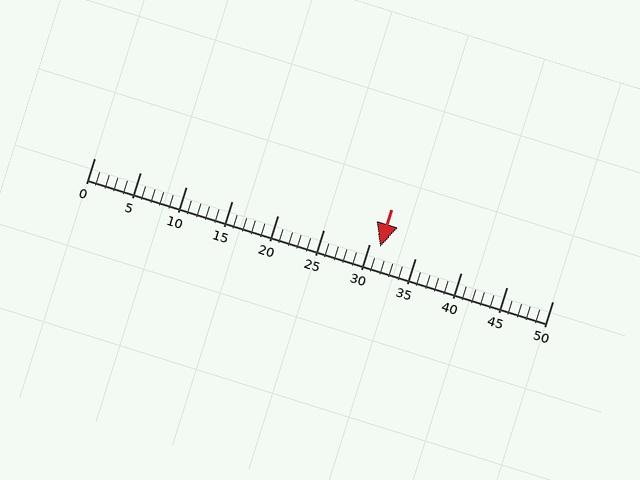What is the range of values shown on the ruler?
The ruler shows values from 0 to 50.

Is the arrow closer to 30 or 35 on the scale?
The arrow is closer to 30.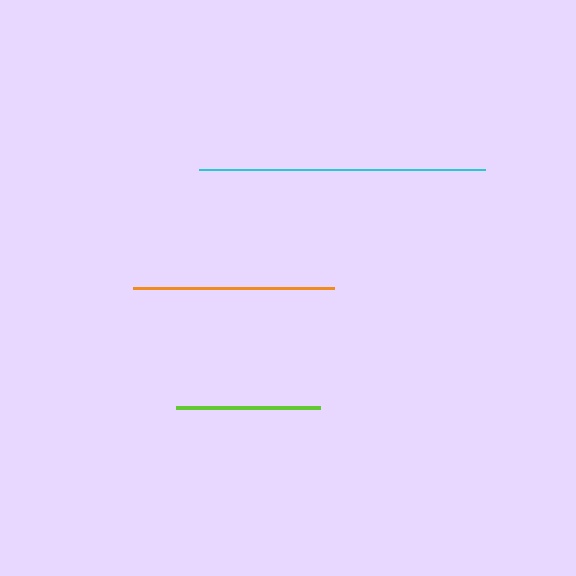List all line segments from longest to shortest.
From longest to shortest: cyan, orange, lime.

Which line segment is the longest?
The cyan line is the longest at approximately 286 pixels.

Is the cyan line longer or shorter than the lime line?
The cyan line is longer than the lime line.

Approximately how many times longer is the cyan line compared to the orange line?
The cyan line is approximately 1.4 times the length of the orange line.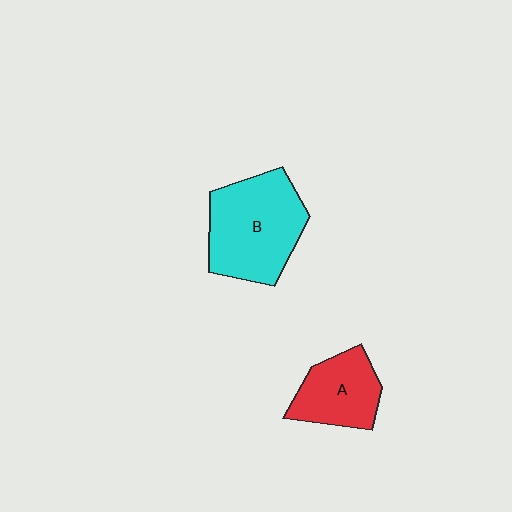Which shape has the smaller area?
Shape A (red).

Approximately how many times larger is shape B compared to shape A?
Approximately 1.6 times.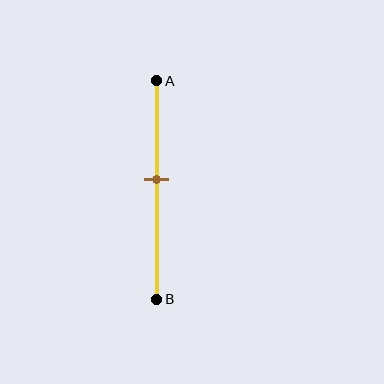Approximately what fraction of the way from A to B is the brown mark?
The brown mark is approximately 45% of the way from A to B.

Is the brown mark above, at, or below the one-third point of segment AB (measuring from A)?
The brown mark is below the one-third point of segment AB.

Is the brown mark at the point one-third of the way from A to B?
No, the mark is at about 45% from A, not at the 33% one-third point.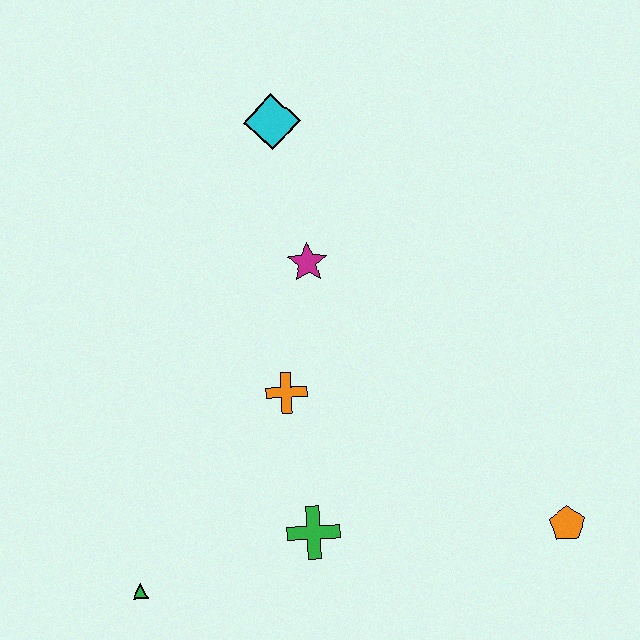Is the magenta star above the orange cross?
Yes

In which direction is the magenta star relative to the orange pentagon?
The magenta star is above the orange pentagon.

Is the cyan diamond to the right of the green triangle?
Yes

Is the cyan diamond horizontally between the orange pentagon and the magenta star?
No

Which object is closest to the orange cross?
The magenta star is closest to the orange cross.